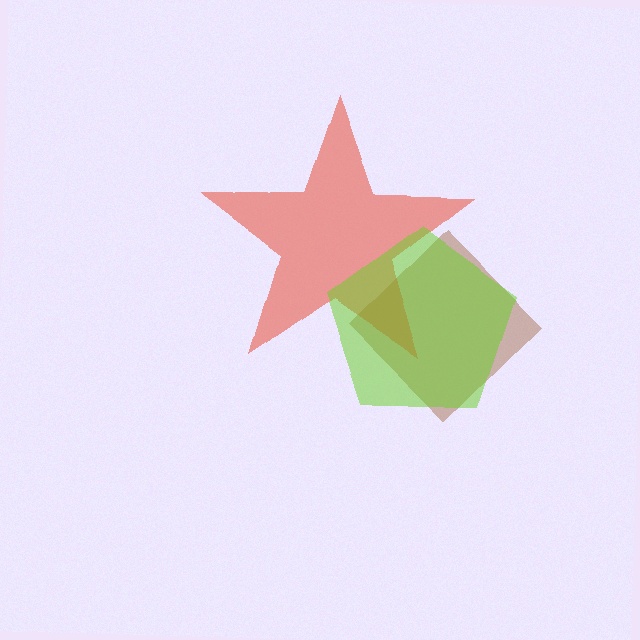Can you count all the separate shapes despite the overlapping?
Yes, there are 3 separate shapes.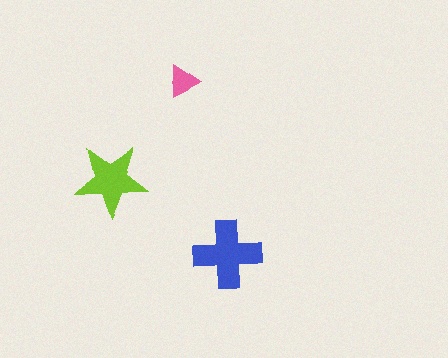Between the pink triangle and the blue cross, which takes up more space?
The blue cross.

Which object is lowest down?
The blue cross is bottommost.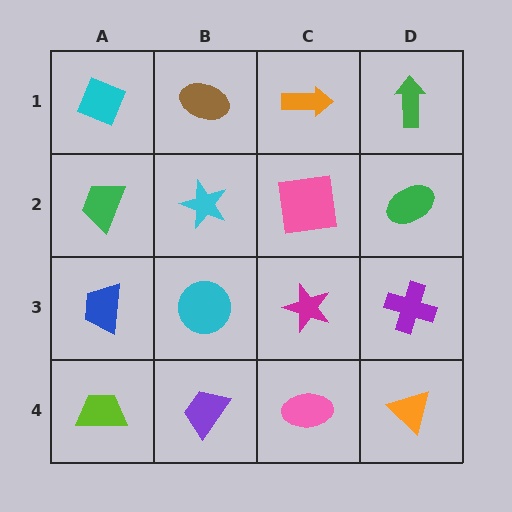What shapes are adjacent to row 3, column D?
A green ellipse (row 2, column D), an orange triangle (row 4, column D), a magenta star (row 3, column C).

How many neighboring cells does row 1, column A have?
2.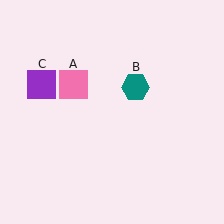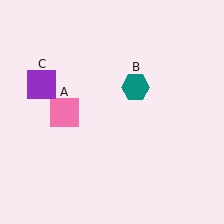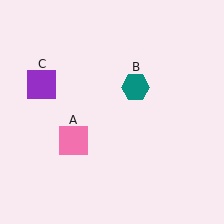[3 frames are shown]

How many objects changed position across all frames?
1 object changed position: pink square (object A).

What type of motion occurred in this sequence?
The pink square (object A) rotated counterclockwise around the center of the scene.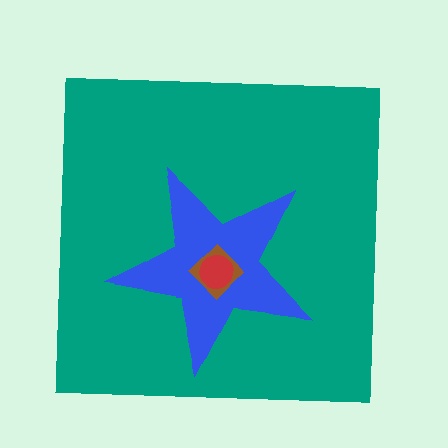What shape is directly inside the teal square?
The blue star.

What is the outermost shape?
The teal square.